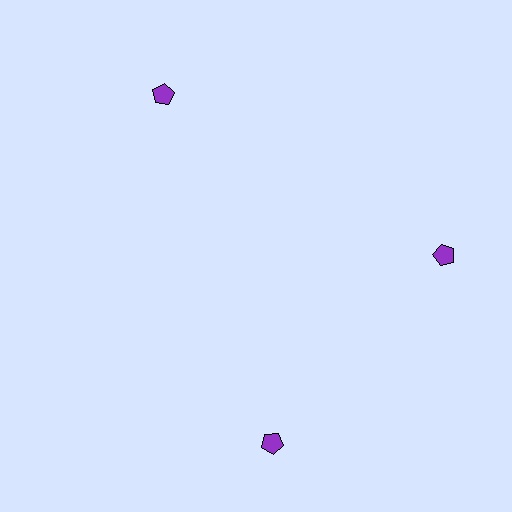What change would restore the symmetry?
The symmetry would be restored by rotating it back into even spacing with its neighbors so that all 3 pentagons sit at equal angles and equal distance from the center.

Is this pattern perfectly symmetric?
No. The 3 purple pentagons are arranged in a ring, but one element near the 7 o'clock position is rotated out of alignment along the ring, breaking the 3-fold rotational symmetry.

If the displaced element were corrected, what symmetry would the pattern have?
It would have 3-fold rotational symmetry — the pattern would map onto itself every 120 degrees.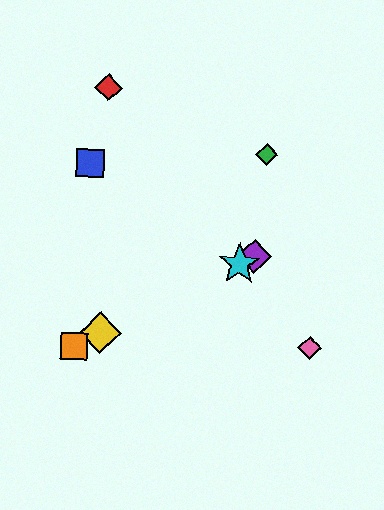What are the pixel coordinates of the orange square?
The orange square is at (74, 346).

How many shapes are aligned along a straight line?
4 shapes (the yellow diamond, the purple diamond, the orange square, the cyan star) are aligned along a straight line.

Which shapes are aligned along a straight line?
The yellow diamond, the purple diamond, the orange square, the cyan star are aligned along a straight line.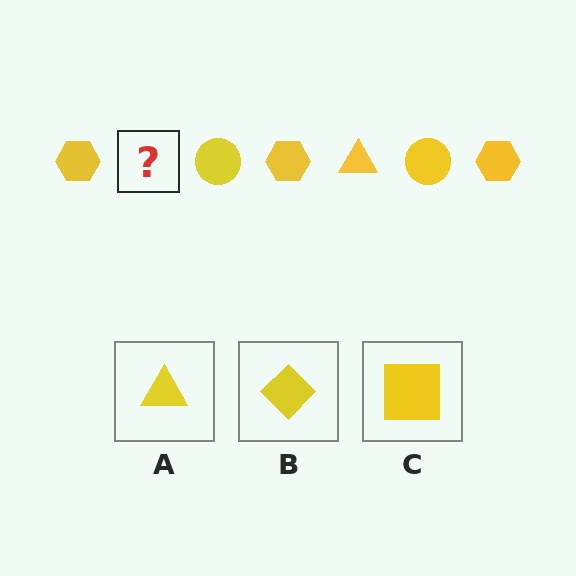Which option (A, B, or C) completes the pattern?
A.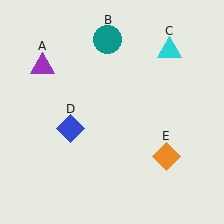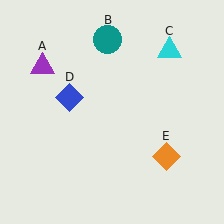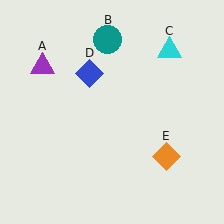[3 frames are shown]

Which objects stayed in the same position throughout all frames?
Purple triangle (object A) and teal circle (object B) and cyan triangle (object C) and orange diamond (object E) remained stationary.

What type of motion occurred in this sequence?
The blue diamond (object D) rotated clockwise around the center of the scene.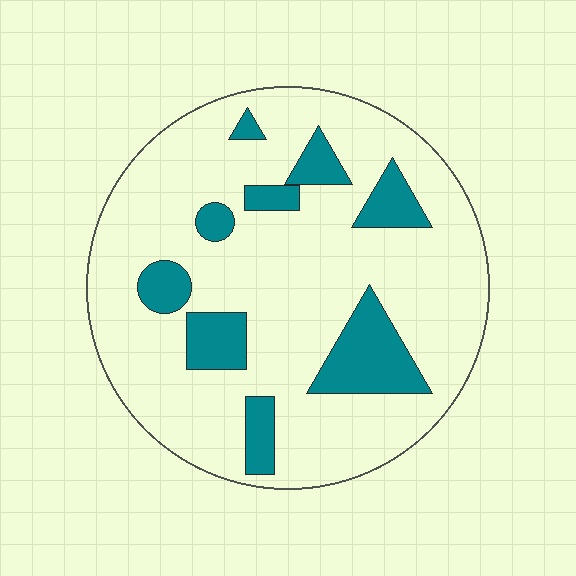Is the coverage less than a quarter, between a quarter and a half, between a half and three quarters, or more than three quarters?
Less than a quarter.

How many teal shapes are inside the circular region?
9.